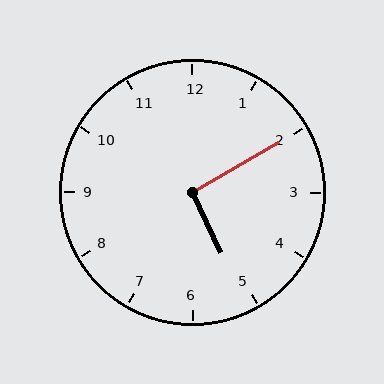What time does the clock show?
5:10.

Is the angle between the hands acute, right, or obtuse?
It is right.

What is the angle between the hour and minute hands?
Approximately 95 degrees.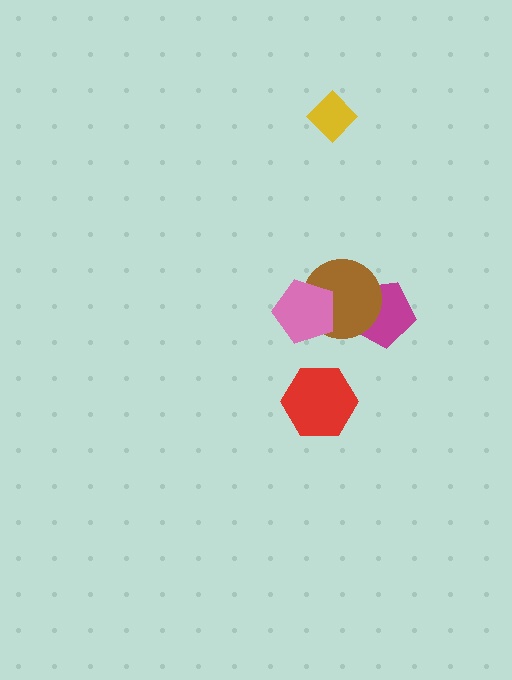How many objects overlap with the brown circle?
2 objects overlap with the brown circle.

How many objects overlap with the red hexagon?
0 objects overlap with the red hexagon.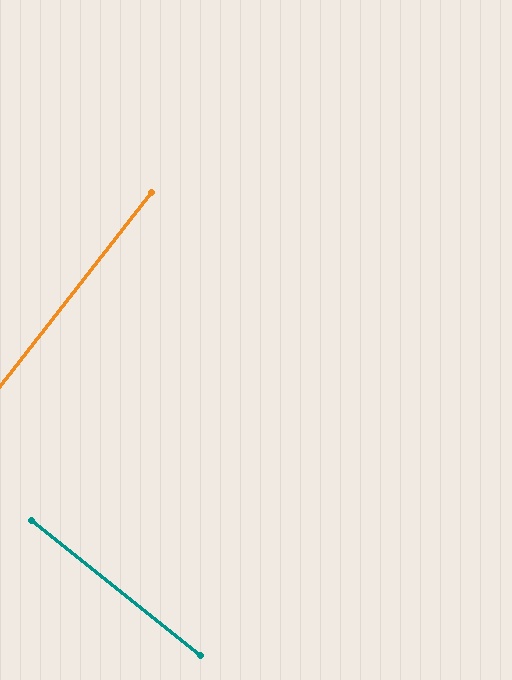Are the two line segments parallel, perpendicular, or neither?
Perpendicular — they meet at approximately 90°.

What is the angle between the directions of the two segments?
Approximately 90 degrees.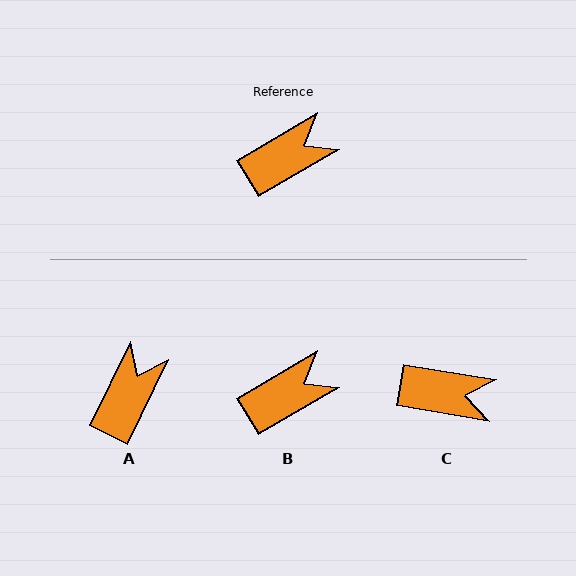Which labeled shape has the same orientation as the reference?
B.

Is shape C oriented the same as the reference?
No, it is off by about 40 degrees.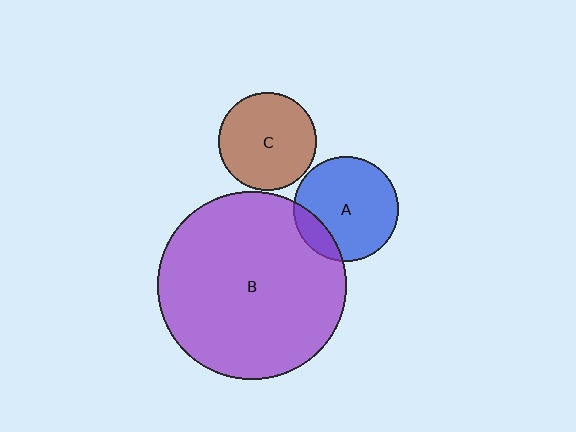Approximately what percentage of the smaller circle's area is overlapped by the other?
Approximately 15%.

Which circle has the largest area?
Circle B (purple).